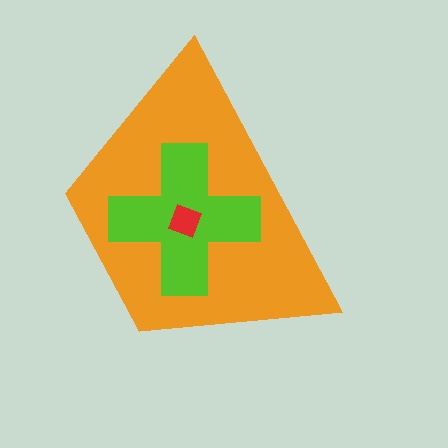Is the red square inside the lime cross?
Yes.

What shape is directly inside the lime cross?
The red square.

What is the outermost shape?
The orange trapezoid.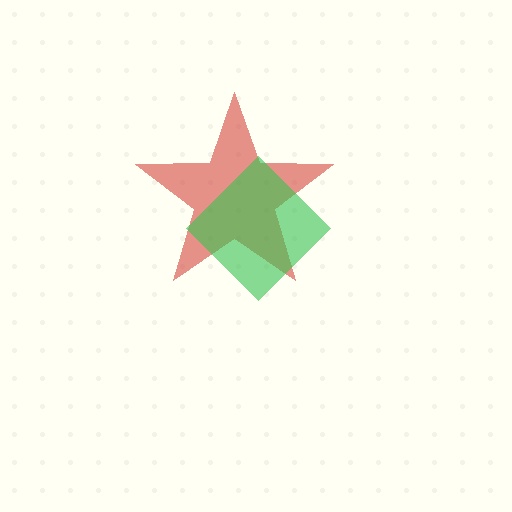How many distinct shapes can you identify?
There are 2 distinct shapes: a red star, a green diamond.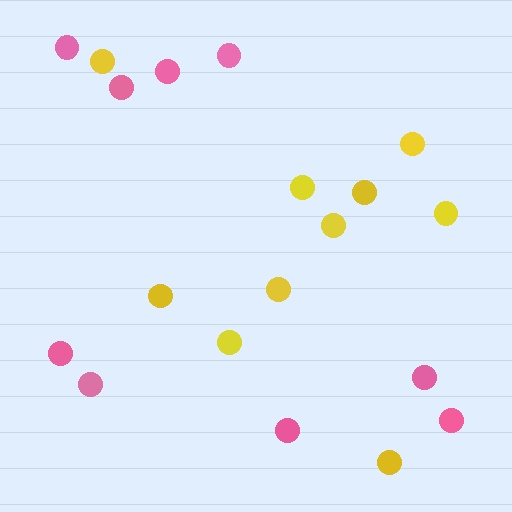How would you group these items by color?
There are 2 groups: one group of pink circles (9) and one group of yellow circles (10).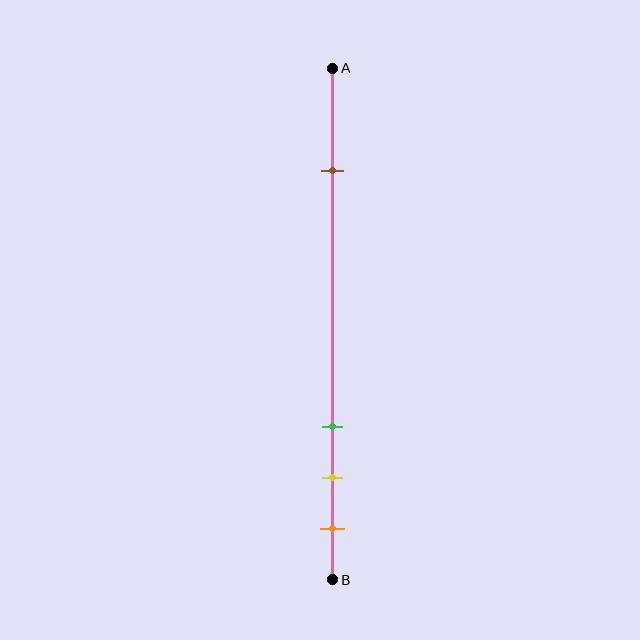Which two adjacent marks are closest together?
The yellow and orange marks are the closest adjacent pair.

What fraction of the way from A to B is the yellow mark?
The yellow mark is approximately 80% (0.8) of the way from A to B.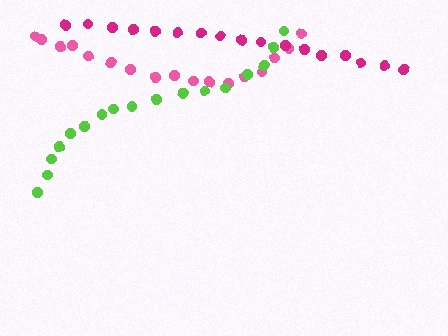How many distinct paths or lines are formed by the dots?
There are 3 distinct paths.